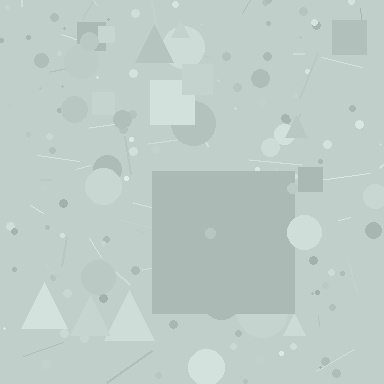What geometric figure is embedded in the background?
A square is embedded in the background.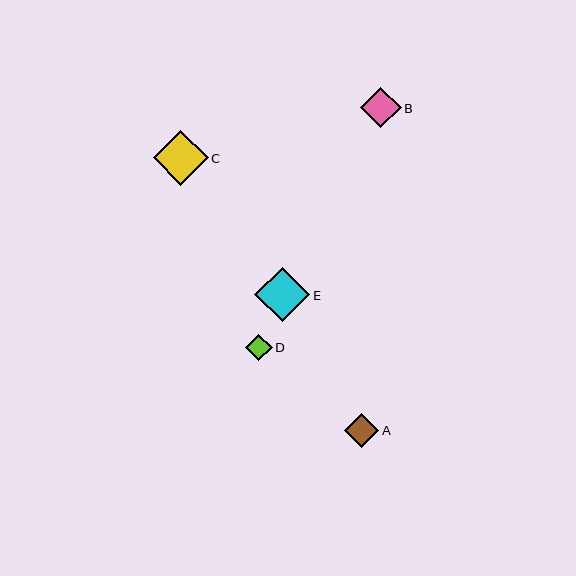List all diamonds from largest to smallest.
From largest to smallest: E, C, B, A, D.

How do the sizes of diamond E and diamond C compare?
Diamond E and diamond C are approximately the same size.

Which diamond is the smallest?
Diamond D is the smallest with a size of approximately 27 pixels.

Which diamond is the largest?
Diamond E is the largest with a size of approximately 55 pixels.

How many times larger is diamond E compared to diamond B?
Diamond E is approximately 1.4 times the size of diamond B.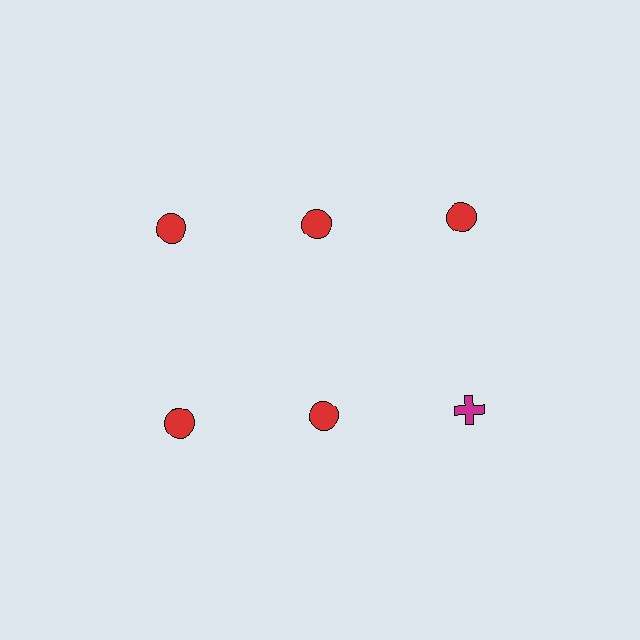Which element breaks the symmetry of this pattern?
The magenta cross in the second row, center column breaks the symmetry. All other shapes are red circles.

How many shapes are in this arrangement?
There are 6 shapes arranged in a grid pattern.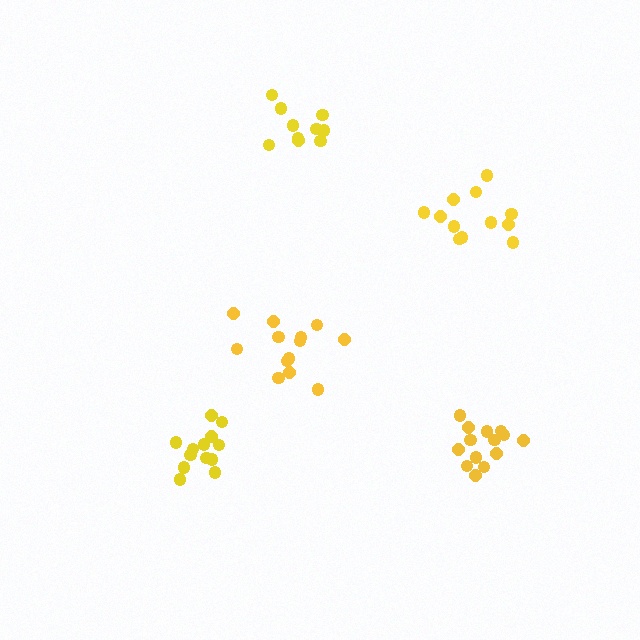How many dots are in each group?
Group 1: 10 dots, Group 2: 14 dots, Group 3: 14 dots, Group 4: 12 dots, Group 5: 13 dots (63 total).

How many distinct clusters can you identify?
There are 5 distinct clusters.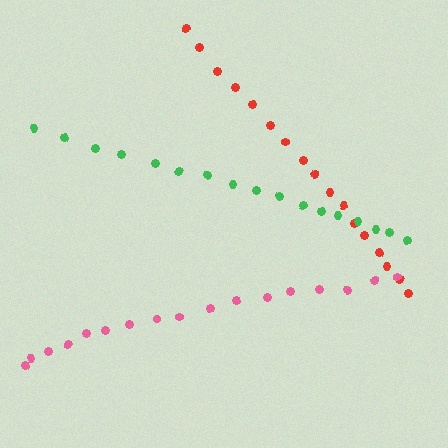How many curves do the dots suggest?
There are 3 distinct paths.